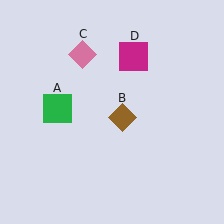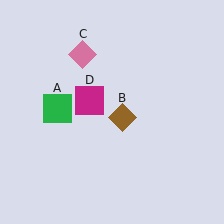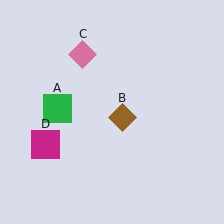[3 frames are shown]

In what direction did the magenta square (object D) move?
The magenta square (object D) moved down and to the left.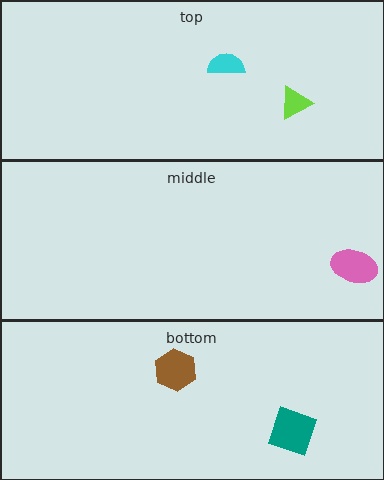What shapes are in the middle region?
The pink ellipse.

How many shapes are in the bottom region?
2.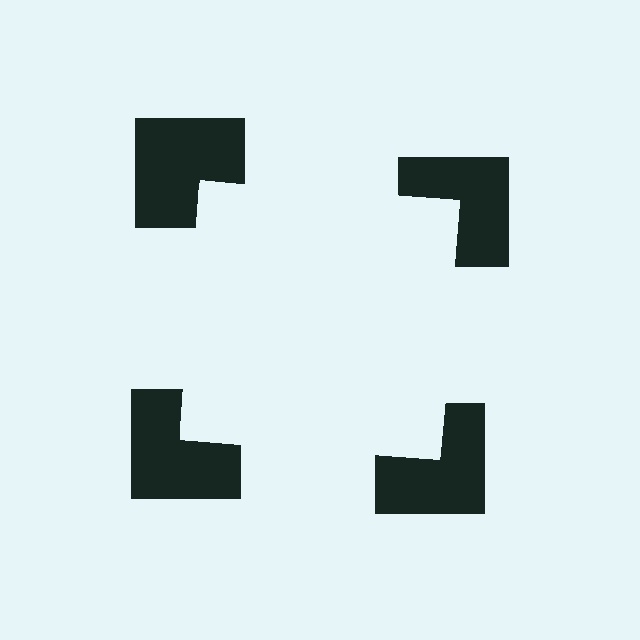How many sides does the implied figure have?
4 sides.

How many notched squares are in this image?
There are 4 — one at each vertex of the illusory square.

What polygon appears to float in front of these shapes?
An illusory square — its edges are inferred from the aligned wedge cuts in the notched squares, not physically drawn.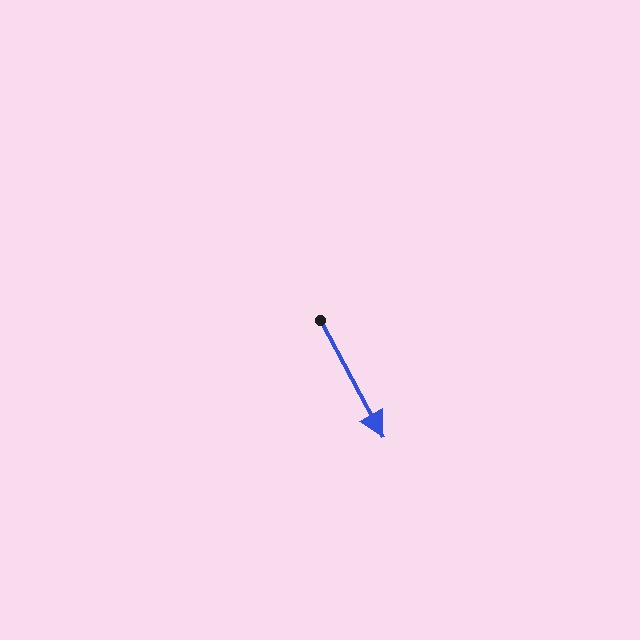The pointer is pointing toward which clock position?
Roughly 5 o'clock.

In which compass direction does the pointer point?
Southeast.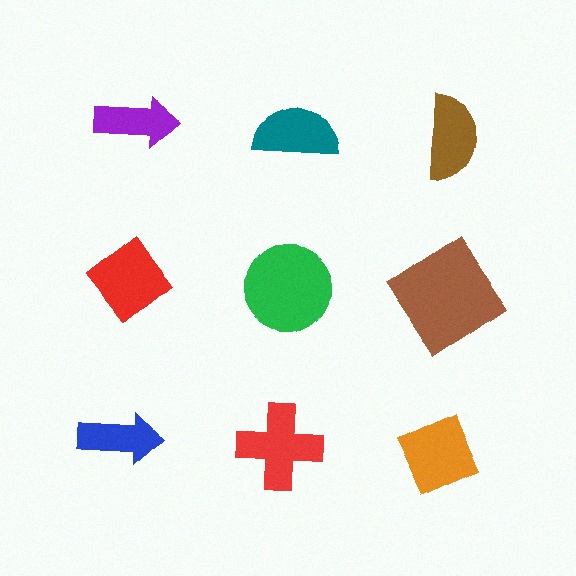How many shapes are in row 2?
3 shapes.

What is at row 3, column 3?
An orange diamond.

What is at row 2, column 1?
A red diamond.